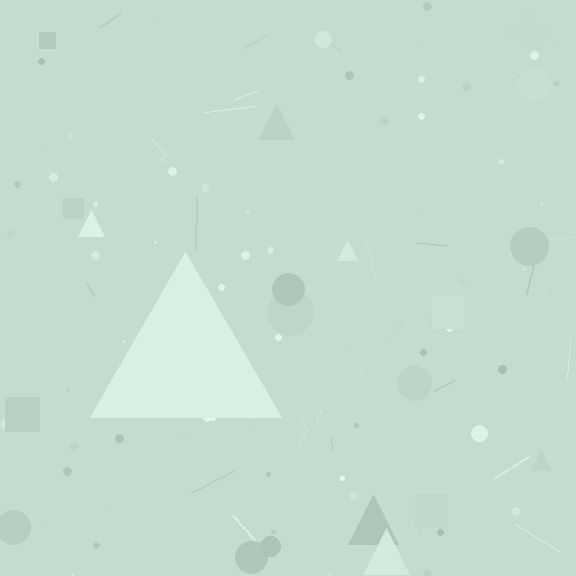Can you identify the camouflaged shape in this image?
The camouflaged shape is a triangle.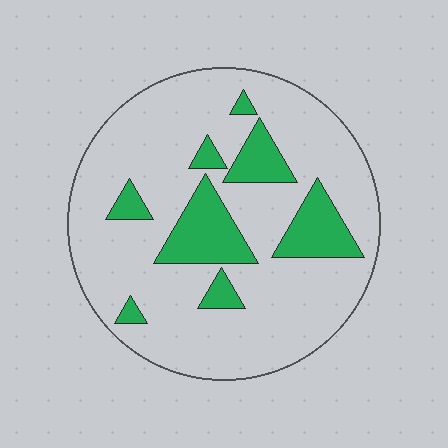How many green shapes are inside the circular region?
8.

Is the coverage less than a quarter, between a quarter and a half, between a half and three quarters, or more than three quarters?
Less than a quarter.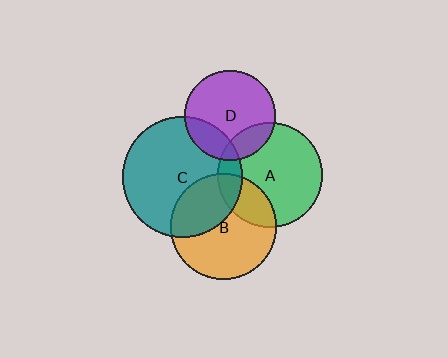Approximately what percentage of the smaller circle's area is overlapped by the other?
Approximately 25%.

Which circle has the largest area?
Circle C (teal).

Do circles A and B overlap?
Yes.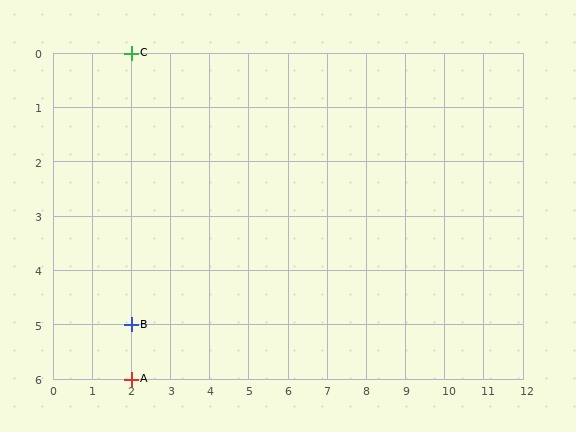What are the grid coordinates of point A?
Point A is at grid coordinates (2, 6).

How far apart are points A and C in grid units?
Points A and C are 6 rows apart.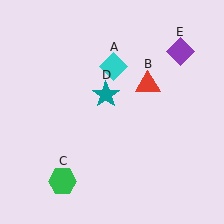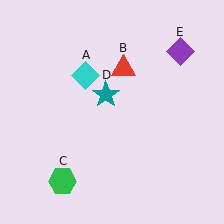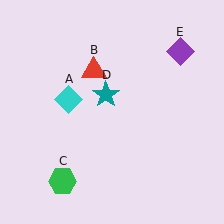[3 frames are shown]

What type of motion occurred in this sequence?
The cyan diamond (object A), red triangle (object B) rotated counterclockwise around the center of the scene.